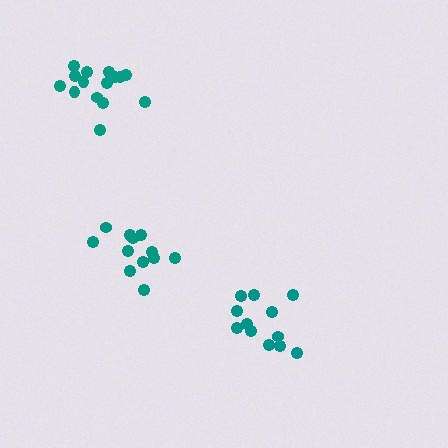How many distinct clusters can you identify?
There are 3 distinct clusters.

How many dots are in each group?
Group 1: 12 dots, Group 2: 12 dots, Group 3: 15 dots (39 total).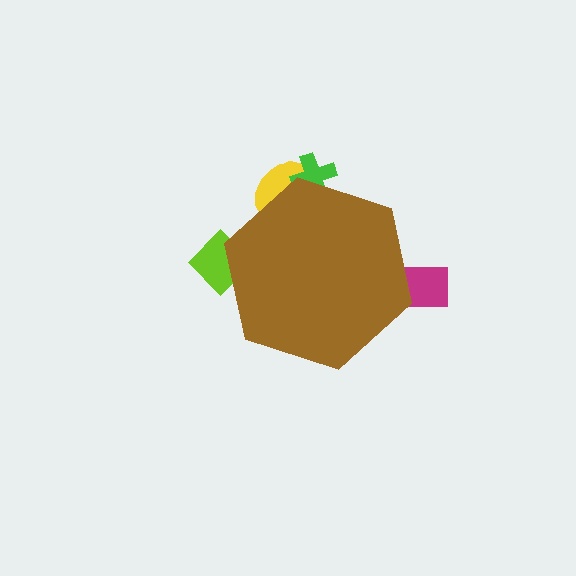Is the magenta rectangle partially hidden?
Yes, the magenta rectangle is partially hidden behind the brown hexagon.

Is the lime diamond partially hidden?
Yes, the lime diamond is partially hidden behind the brown hexagon.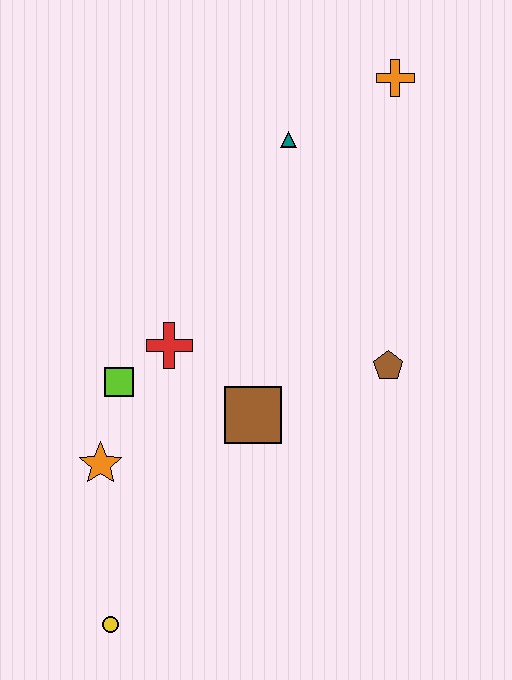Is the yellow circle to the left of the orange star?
No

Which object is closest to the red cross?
The lime square is closest to the red cross.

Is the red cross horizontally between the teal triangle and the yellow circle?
Yes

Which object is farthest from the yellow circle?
The orange cross is farthest from the yellow circle.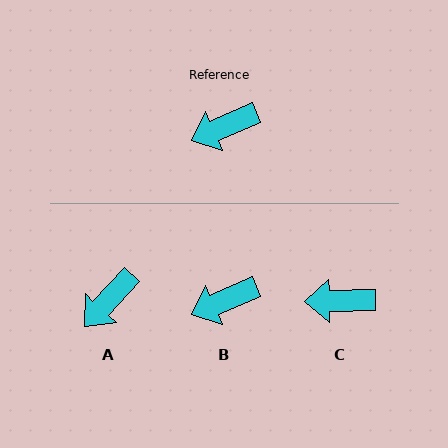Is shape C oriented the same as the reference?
No, it is off by about 22 degrees.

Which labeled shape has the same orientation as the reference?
B.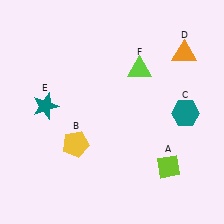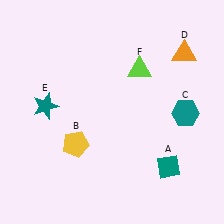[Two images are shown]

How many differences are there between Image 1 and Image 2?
There is 1 difference between the two images.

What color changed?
The diamond (A) changed from lime in Image 1 to teal in Image 2.